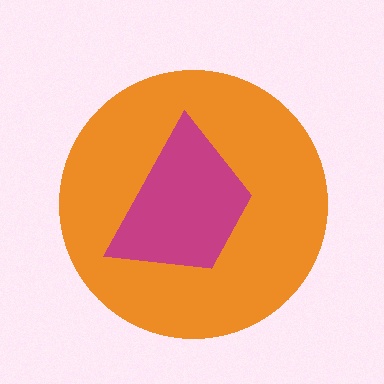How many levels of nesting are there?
2.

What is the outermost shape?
The orange circle.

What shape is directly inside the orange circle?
The magenta trapezoid.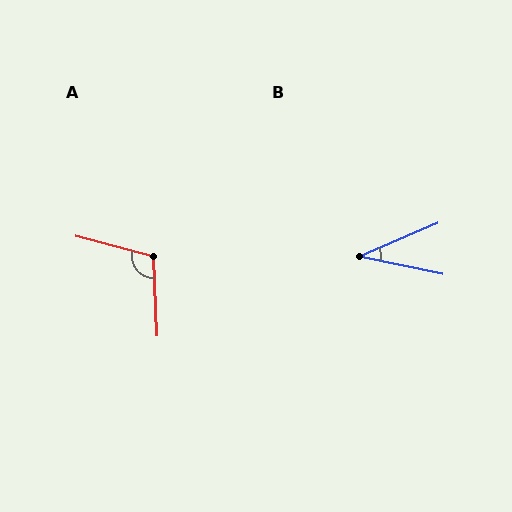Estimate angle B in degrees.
Approximately 35 degrees.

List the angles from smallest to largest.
B (35°), A (107°).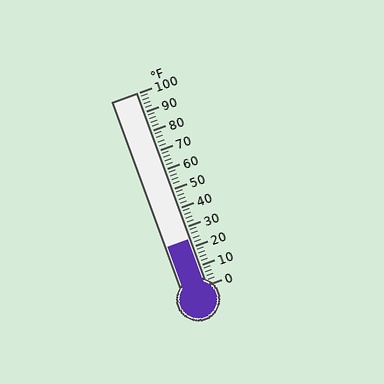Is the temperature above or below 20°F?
The temperature is above 20°F.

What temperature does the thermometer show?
The thermometer shows approximately 24°F.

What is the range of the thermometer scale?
The thermometer scale ranges from 0°F to 100°F.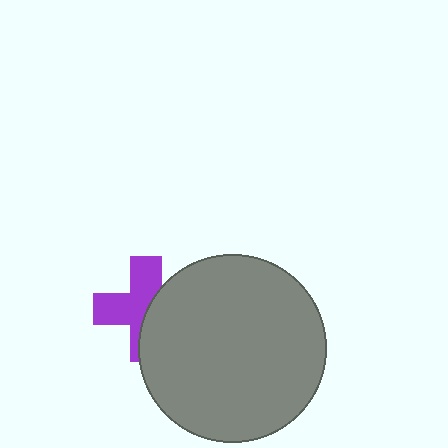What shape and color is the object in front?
The object in front is a gray circle.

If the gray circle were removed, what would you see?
You would see the complete purple cross.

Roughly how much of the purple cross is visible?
About half of it is visible (roughly 56%).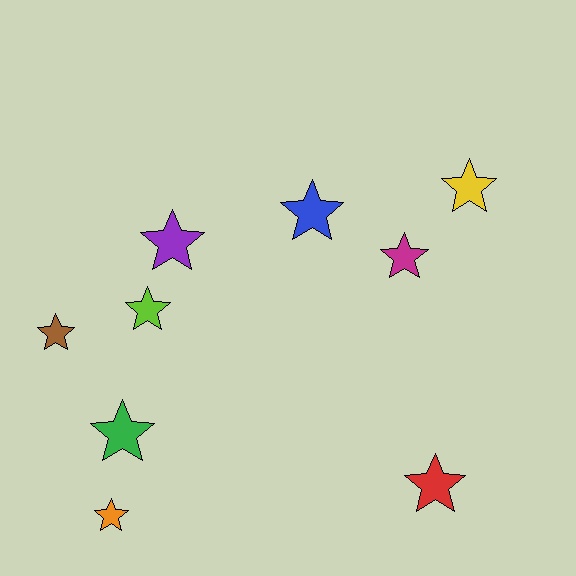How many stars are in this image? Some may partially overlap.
There are 9 stars.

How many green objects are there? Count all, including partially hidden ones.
There is 1 green object.